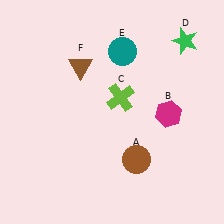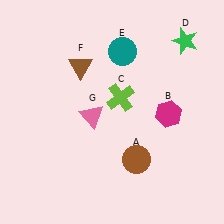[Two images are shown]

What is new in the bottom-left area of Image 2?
A pink triangle (G) was added in the bottom-left area of Image 2.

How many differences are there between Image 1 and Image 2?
There is 1 difference between the two images.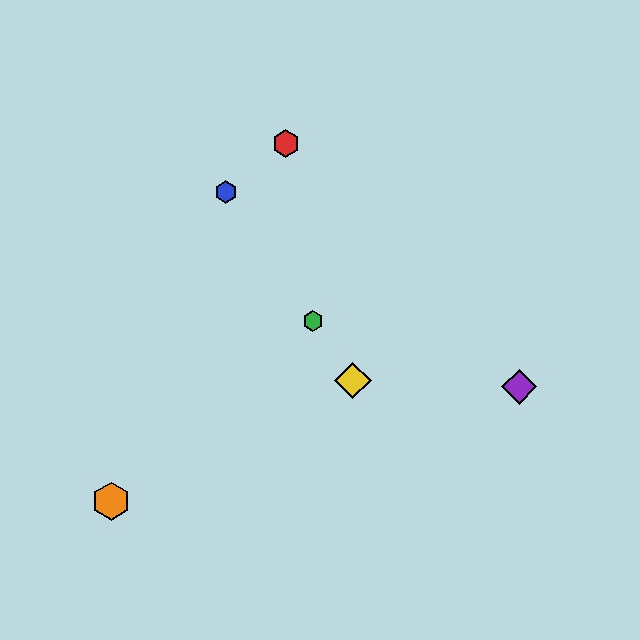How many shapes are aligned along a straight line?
3 shapes (the blue hexagon, the green hexagon, the yellow diamond) are aligned along a straight line.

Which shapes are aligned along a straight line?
The blue hexagon, the green hexagon, the yellow diamond are aligned along a straight line.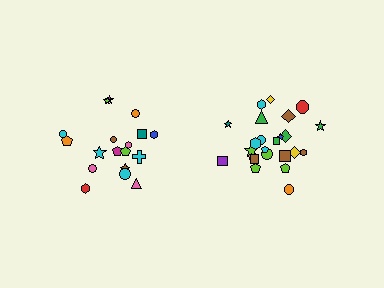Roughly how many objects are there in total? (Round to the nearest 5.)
Roughly 45 objects in total.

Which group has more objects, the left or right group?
The right group.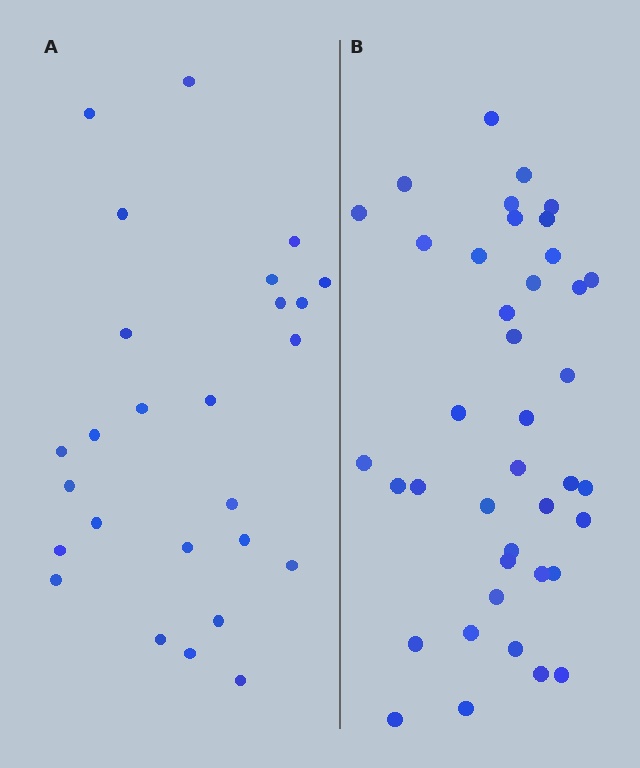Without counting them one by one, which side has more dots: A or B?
Region B (the right region) has more dots.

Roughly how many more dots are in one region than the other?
Region B has approximately 15 more dots than region A.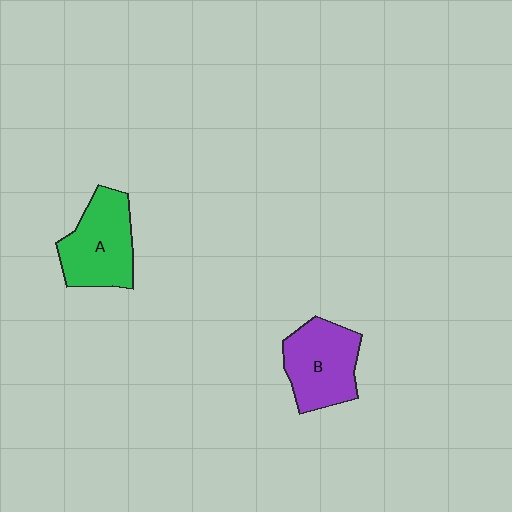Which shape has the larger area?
Shape A (green).